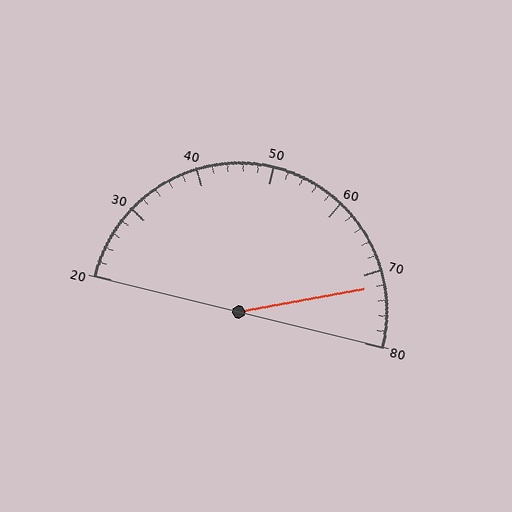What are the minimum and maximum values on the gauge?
The gauge ranges from 20 to 80.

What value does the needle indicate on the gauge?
The needle indicates approximately 72.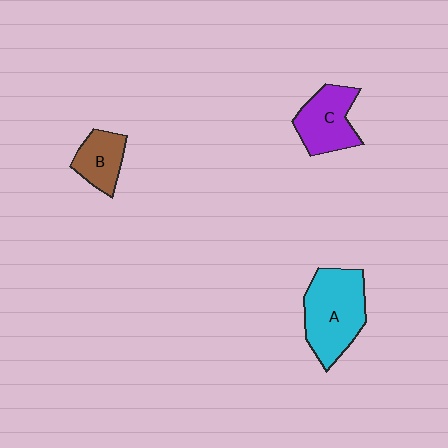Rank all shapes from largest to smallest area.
From largest to smallest: A (cyan), C (purple), B (brown).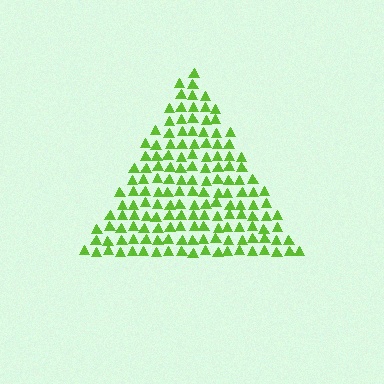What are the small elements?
The small elements are triangles.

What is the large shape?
The large shape is a triangle.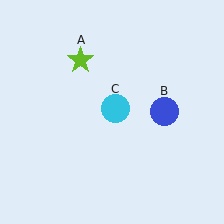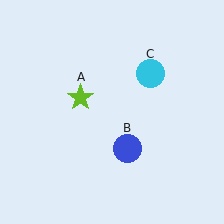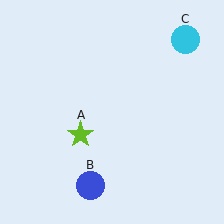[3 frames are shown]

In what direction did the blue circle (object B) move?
The blue circle (object B) moved down and to the left.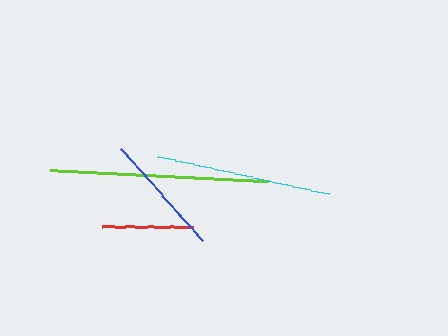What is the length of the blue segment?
The blue segment is approximately 124 pixels long.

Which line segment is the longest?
The lime line is the longest at approximately 219 pixels.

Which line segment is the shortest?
The red line is the shortest at approximately 91 pixels.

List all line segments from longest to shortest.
From longest to shortest: lime, cyan, blue, red.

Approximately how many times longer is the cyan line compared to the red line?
The cyan line is approximately 1.9 times the length of the red line.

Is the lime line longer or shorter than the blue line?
The lime line is longer than the blue line.